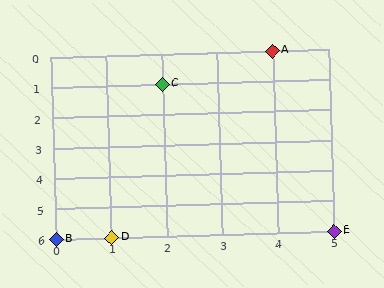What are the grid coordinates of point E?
Point E is at grid coordinates (5, 6).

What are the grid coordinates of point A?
Point A is at grid coordinates (4, 0).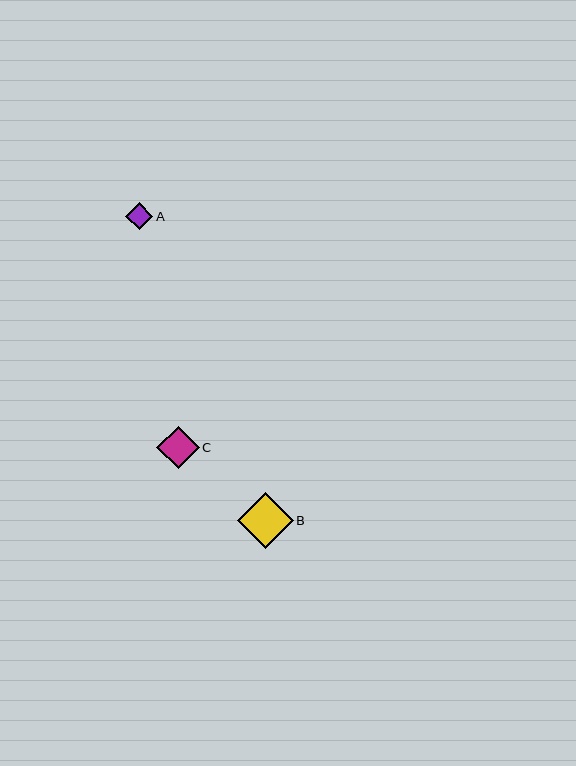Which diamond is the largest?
Diamond B is the largest with a size of approximately 56 pixels.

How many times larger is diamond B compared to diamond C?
Diamond B is approximately 1.3 times the size of diamond C.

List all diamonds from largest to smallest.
From largest to smallest: B, C, A.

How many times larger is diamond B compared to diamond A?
Diamond B is approximately 2.1 times the size of diamond A.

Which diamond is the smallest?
Diamond A is the smallest with a size of approximately 27 pixels.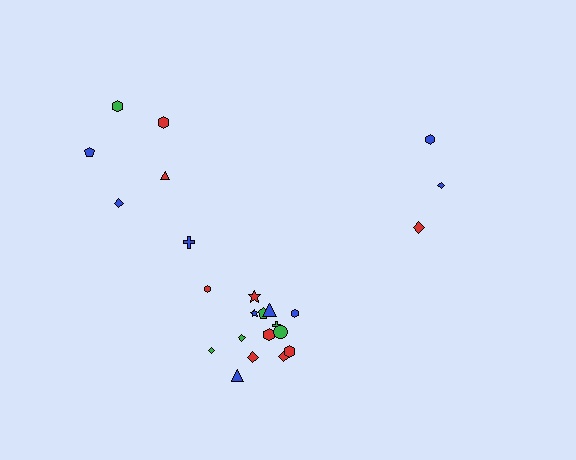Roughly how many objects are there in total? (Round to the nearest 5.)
Roughly 25 objects in total.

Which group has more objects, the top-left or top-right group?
The top-left group.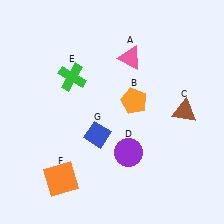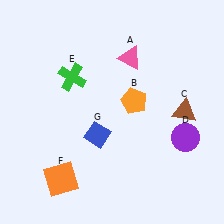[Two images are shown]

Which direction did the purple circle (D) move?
The purple circle (D) moved right.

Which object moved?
The purple circle (D) moved right.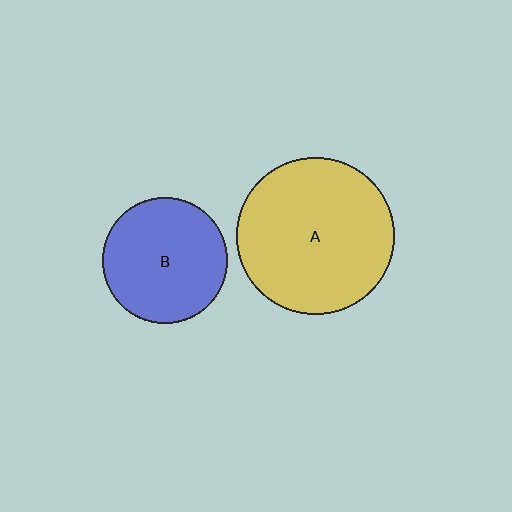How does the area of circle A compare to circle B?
Approximately 1.6 times.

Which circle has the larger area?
Circle A (yellow).